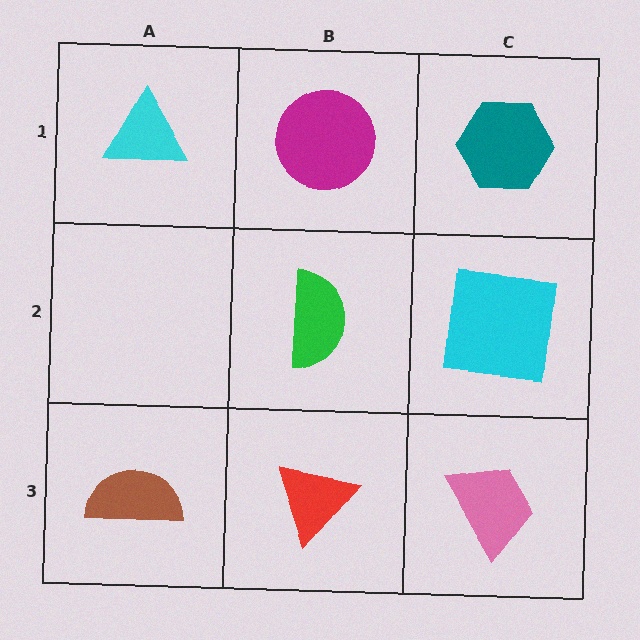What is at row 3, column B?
A red triangle.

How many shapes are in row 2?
2 shapes.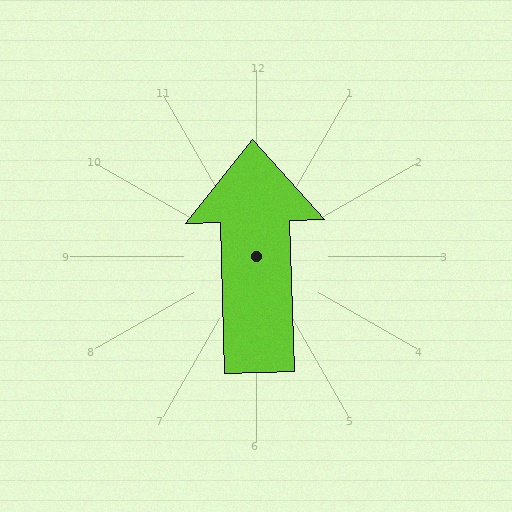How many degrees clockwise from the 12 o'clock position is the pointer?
Approximately 358 degrees.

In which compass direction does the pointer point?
North.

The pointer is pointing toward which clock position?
Roughly 12 o'clock.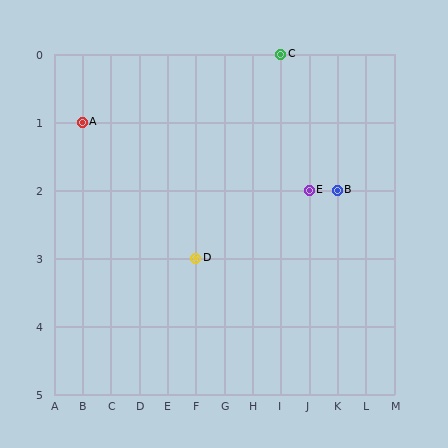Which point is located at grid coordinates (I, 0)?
Point C is at (I, 0).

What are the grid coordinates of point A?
Point A is at grid coordinates (B, 1).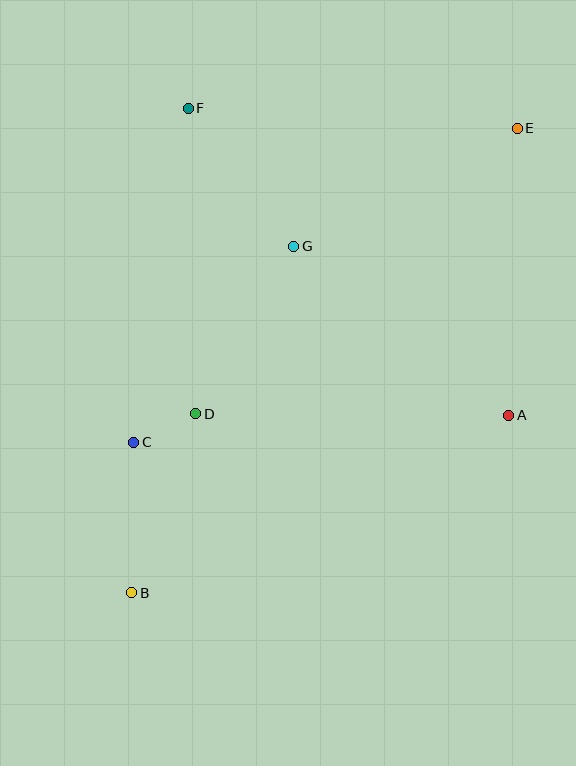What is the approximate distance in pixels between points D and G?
The distance between D and G is approximately 194 pixels.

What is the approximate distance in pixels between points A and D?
The distance between A and D is approximately 313 pixels.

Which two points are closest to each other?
Points C and D are closest to each other.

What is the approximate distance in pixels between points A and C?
The distance between A and C is approximately 376 pixels.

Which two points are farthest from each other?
Points B and E are farthest from each other.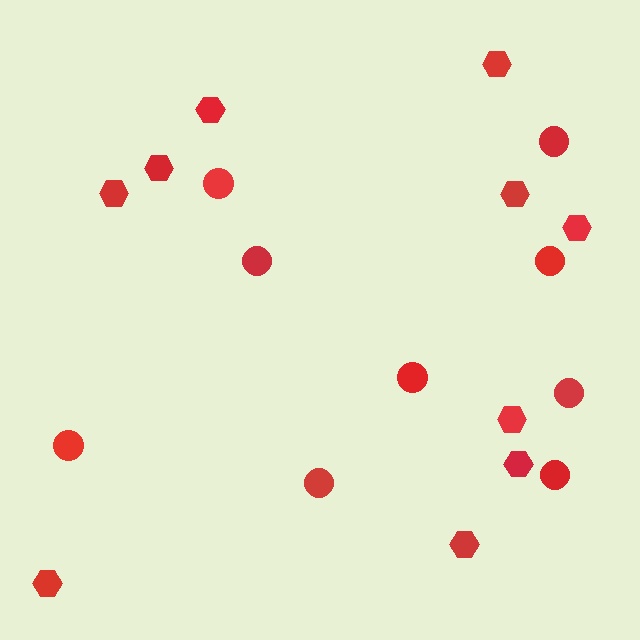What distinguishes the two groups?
There are 2 groups: one group of circles (9) and one group of hexagons (10).